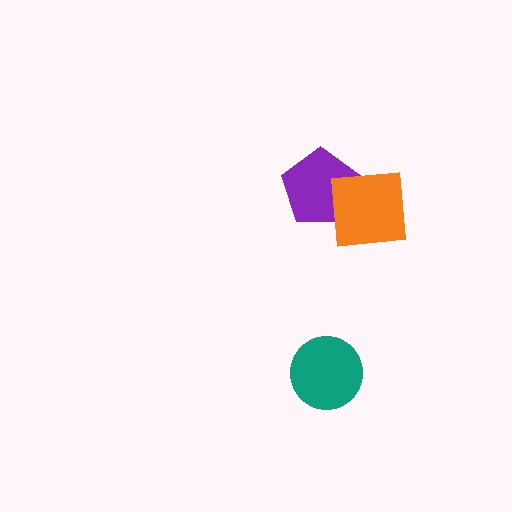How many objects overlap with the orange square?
1 object overlaps with the orange square.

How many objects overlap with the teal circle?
0 objects overlap with the teal circle.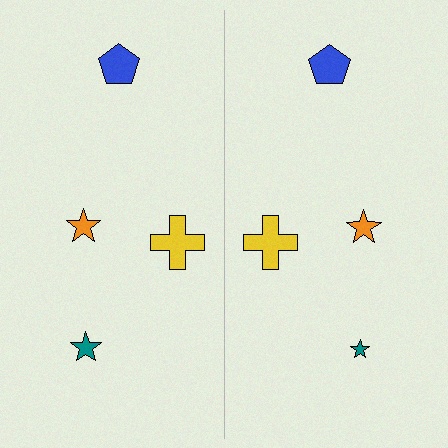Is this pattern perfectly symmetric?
No, the pattern is not perfectly symmetric. The teal star on the right side has a different size than its mirror counterpart.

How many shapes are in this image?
There are 8 shapes in this image.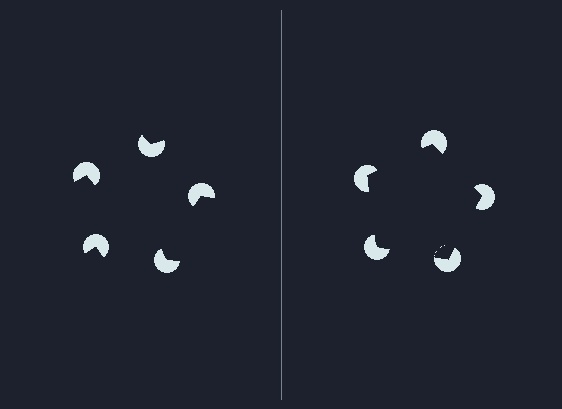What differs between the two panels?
The pac-man discs are positioned identically on both sides; only the wedge orientations differ. On the right they align to a pentagon; on the left they are misaligned.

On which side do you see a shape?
An illusory pentagon appears on the right side. On the left side the wedge cuts are rotated, so no coherent shape forms.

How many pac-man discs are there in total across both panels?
10 — 5 on each side.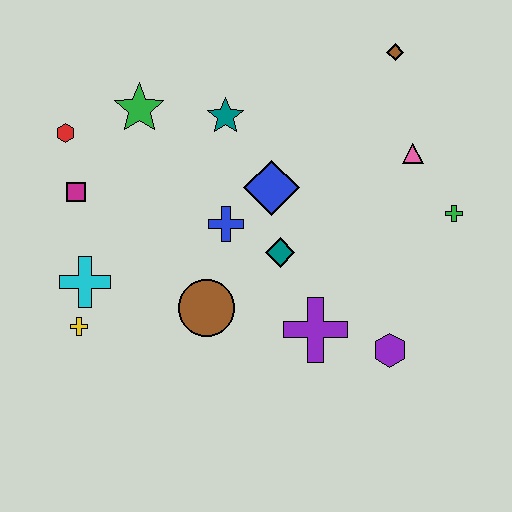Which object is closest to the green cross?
The pink triangle is closest to the green cross.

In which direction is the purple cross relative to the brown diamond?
The purple cross is below the brown diamond.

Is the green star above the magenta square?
Yes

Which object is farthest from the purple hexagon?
The red hexagon is farthest from the purple hexagon.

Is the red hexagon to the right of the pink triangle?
No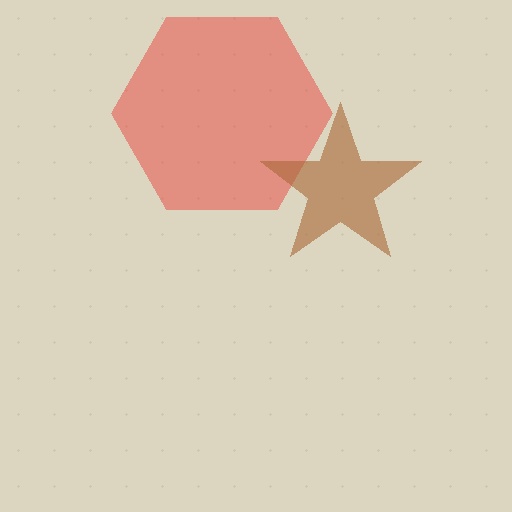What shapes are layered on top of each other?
The layered shapes are: a red hexagon, a brown star.